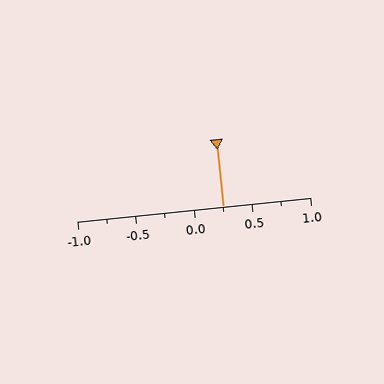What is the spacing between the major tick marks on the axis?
The major ticks are spaced 0.5 apart.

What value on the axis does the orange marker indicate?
The marker indicates approximately 0.25.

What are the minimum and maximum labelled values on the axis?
The axis runs from -1.0 to 1.0.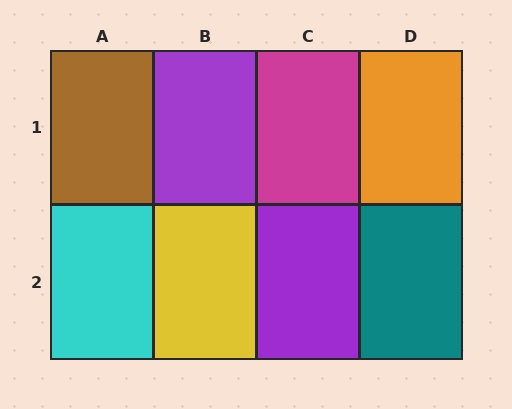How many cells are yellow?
1 cell is yellow.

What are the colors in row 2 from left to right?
Cyan, yellow, purple, teal.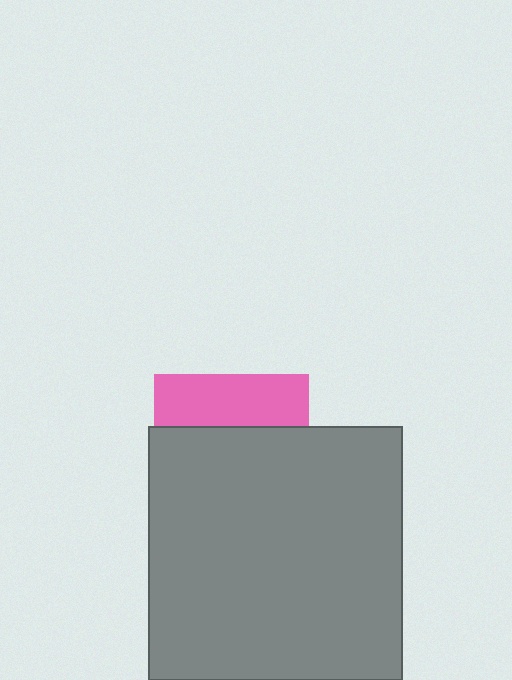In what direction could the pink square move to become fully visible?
The pink square could move up. That would shift it out from behind the gray square entirely.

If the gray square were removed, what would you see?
You would see the complete pink square.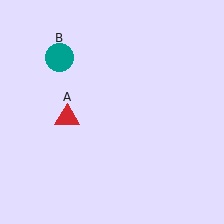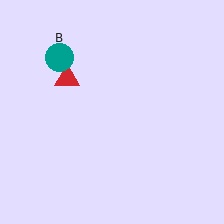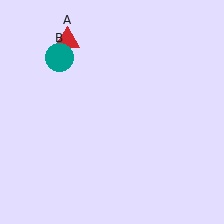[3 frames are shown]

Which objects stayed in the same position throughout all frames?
Teal circle (object B) remained stationary.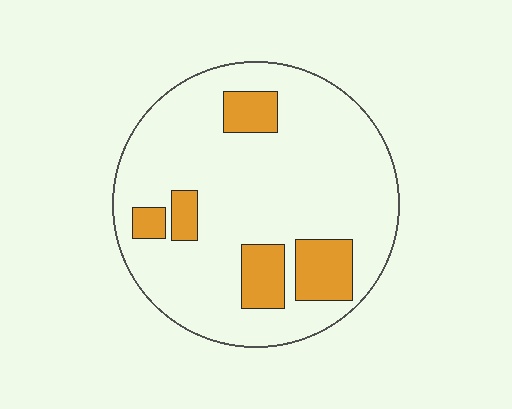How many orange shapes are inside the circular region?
5.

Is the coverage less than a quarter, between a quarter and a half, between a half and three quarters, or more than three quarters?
Less than a quarter.